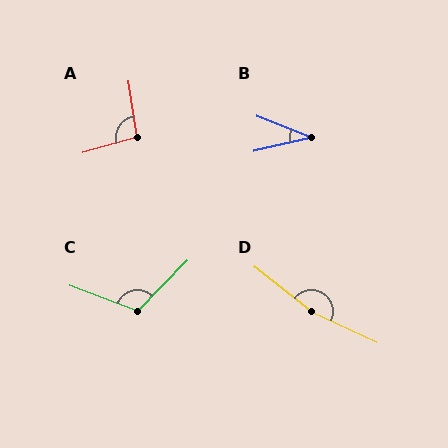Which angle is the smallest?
B, at approximately 35 degrees.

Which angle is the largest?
D, at approximately 166 degrees.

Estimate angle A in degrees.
Approximately 98 degrees.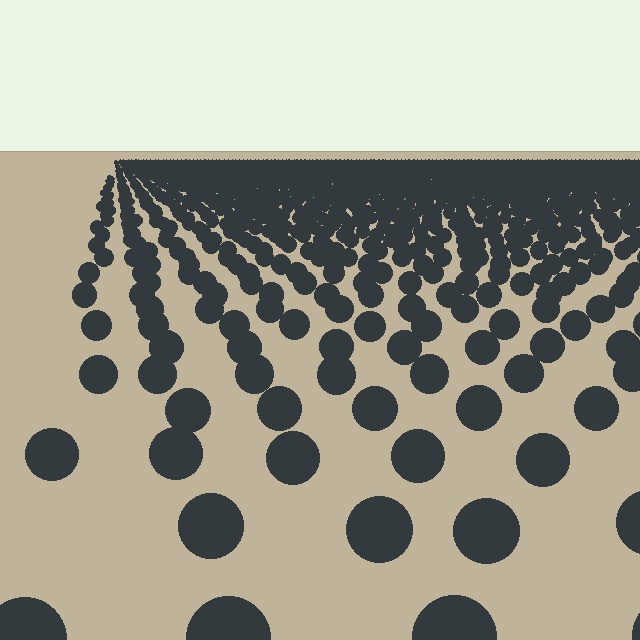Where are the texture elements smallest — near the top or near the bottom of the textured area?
Near the top.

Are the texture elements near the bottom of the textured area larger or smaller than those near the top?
Larger. Near the bottom, elements are closer to the viewer and appear at a bigger on-screen size.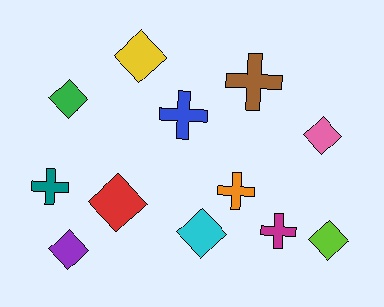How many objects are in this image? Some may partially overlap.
There are 12 objects.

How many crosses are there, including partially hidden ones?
There are 5 crosses.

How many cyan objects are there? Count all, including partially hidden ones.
There is 1 cyan object.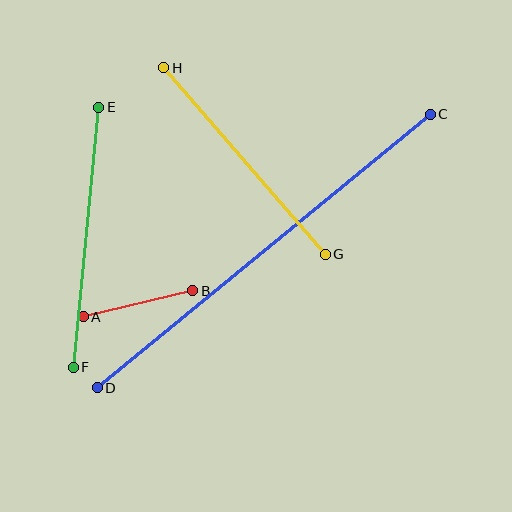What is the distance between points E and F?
The distance is approximately 261 pixels.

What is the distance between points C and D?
The distance is approximately 431 pixels.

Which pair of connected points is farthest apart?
Points C and D are farthest apart.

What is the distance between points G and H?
The distance is approximately 247 pixels.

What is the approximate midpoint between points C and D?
The midpoint is at approximately (264, 251) pixels.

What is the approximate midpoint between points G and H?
The midpoint is at approximately (244, 161) pixels.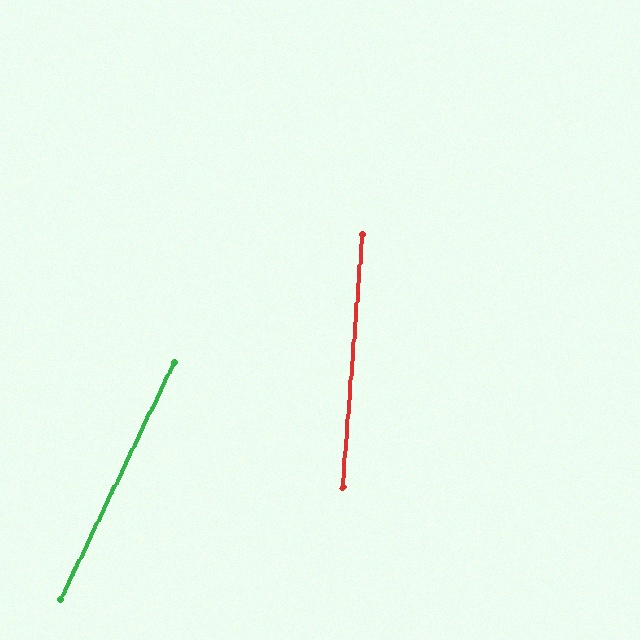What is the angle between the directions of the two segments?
Approximately 21 degrees.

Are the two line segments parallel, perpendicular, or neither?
Neither parallel nor perpendicular — they differ by about 21°.